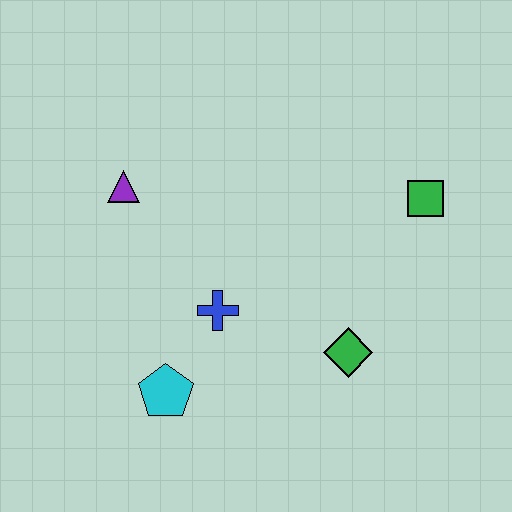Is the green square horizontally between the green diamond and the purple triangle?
No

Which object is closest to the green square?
The green diamond is closest to the green square.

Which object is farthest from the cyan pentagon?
The green square is farthest from the cyan pentagon.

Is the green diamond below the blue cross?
Yes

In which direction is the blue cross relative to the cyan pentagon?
The blue cross is above the cyan pentagon.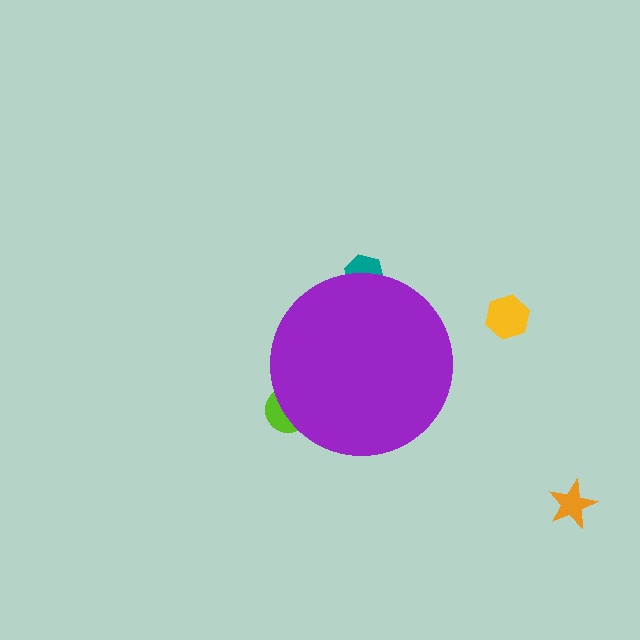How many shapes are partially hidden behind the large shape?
2 shapes are partially hidden.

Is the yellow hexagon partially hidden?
No, the yellow hexagon is fully visible.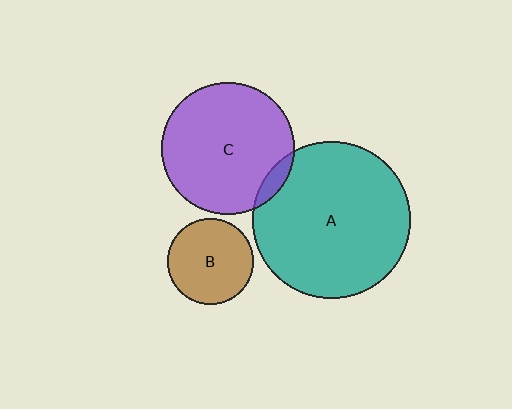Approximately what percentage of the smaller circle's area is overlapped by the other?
Approximately 5%.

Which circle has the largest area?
Circle A (teal).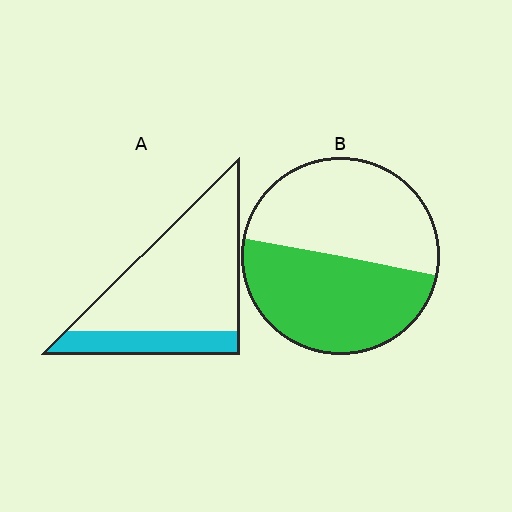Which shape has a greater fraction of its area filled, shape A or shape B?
Shape B.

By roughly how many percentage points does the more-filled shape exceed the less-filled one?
By roughly 25 percentage points (B over A).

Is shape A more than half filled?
No.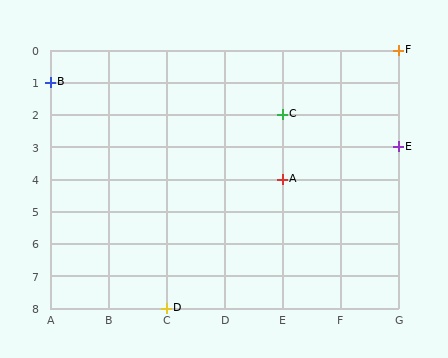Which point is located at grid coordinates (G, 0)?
Point F is at (G, 0).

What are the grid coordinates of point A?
Point A is at grid coordinates (E, 4).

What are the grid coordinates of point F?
Point F is at grid coordinates (G, 0).